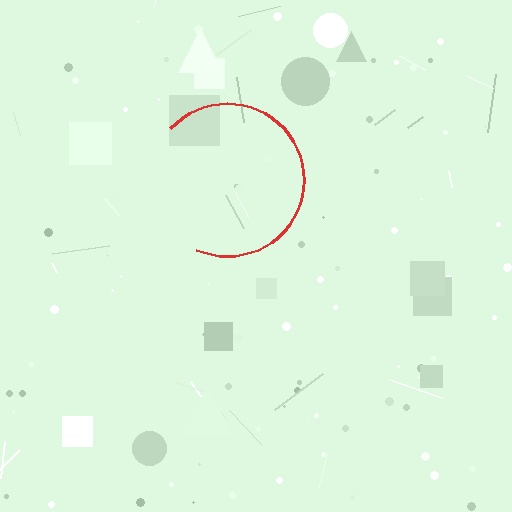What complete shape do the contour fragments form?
The contour fragments form a circle.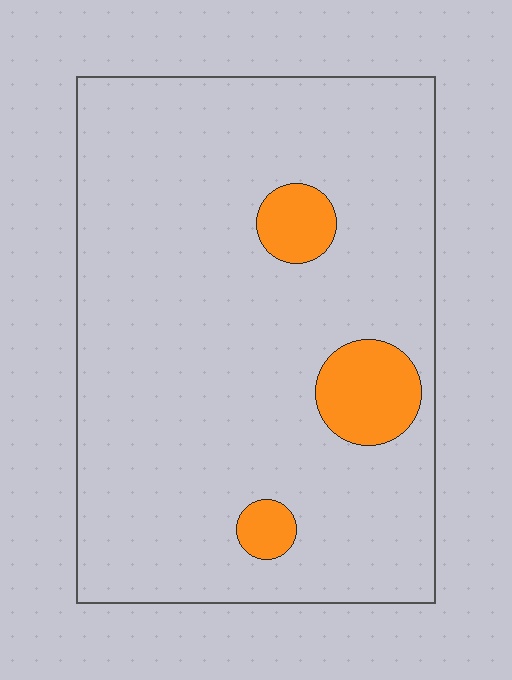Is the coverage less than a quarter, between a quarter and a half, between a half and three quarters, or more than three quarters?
Less than a quarter.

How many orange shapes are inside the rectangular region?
3.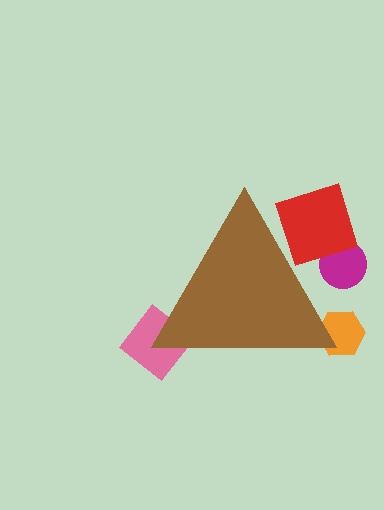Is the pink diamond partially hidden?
Yes, the pink diamond is partially hidden behind the brown triangle.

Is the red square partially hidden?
Yes, the red square is partially hidden behind the brown triangle.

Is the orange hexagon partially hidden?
Yes, the orange hexagon is partially hidden behind the brown triangle.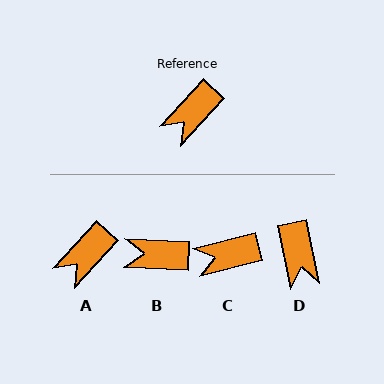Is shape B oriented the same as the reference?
No, it is off by about 49 degrees.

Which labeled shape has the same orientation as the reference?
A.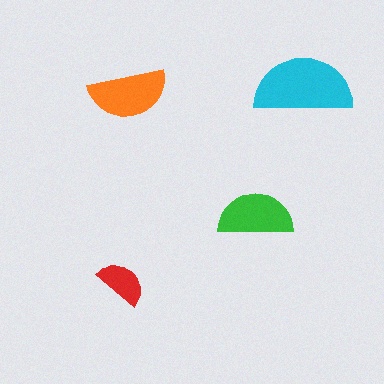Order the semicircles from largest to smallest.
the cyan one, the orange one, the green one, the red one.